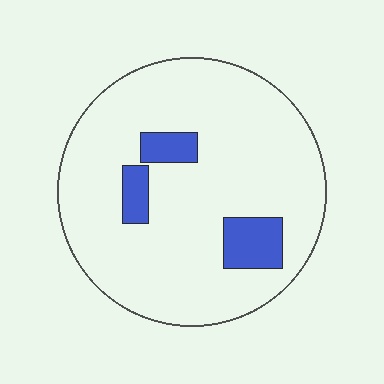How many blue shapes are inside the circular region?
3.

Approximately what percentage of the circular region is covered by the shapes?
Approximately 10%.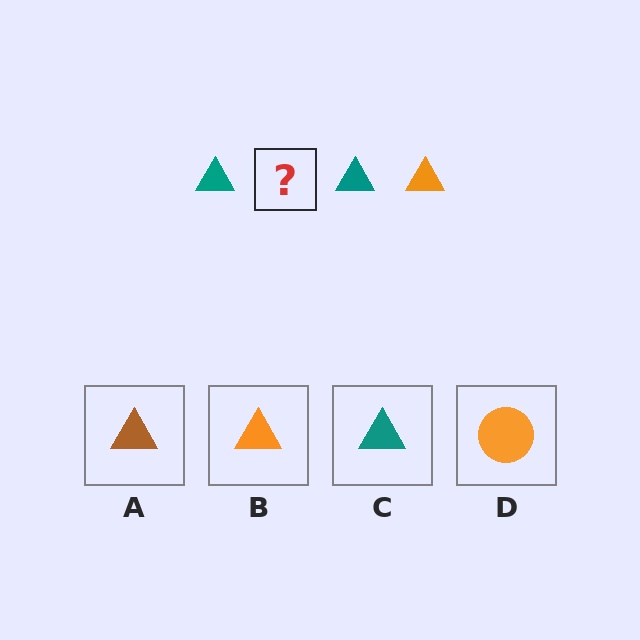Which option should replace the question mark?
Option B.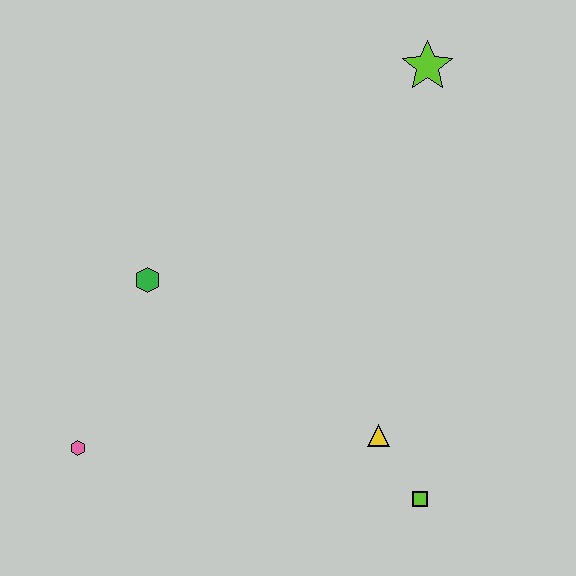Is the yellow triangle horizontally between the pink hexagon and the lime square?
Yes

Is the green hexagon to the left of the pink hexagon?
No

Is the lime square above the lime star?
No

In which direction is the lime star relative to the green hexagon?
The lime star is to the right of the green hexagon.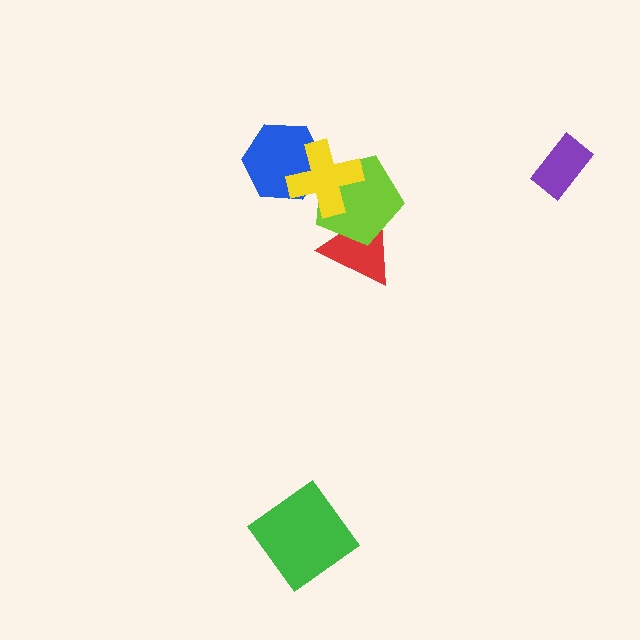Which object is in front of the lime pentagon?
The yellow cross is in front of the lime pentagon.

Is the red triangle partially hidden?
Yes, it is partially covered by another shape.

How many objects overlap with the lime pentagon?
2 objects overlap with the lime pentagon.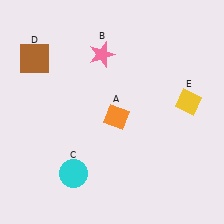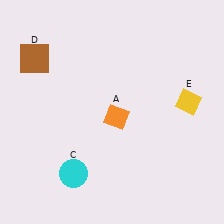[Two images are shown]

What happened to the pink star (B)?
The pink star (B) was removed in Image 2. It was in the top-left area of Image 1.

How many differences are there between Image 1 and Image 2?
There is 1 difference between the two images.